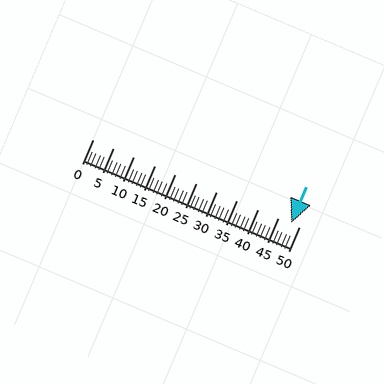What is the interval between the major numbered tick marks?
The major tick marks are spaced 5 units apart.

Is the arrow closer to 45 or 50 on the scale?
The arrow is closer to 50.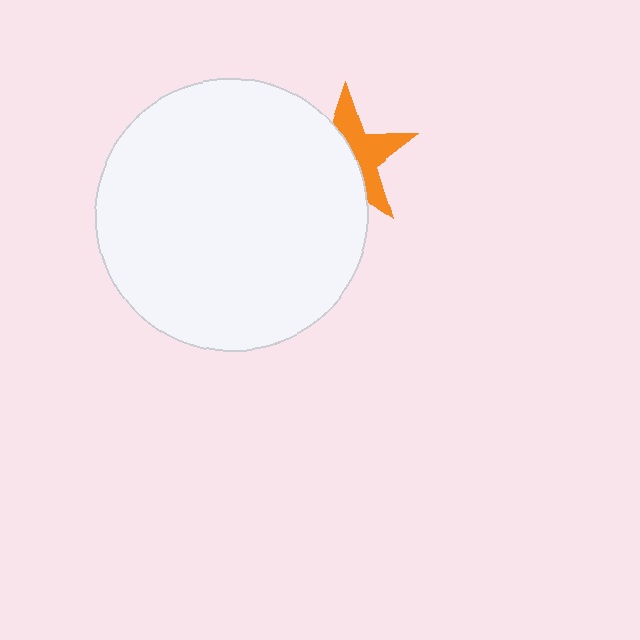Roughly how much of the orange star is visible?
About half of it is visible (roughly 46%).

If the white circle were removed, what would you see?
You would see the complete orange star.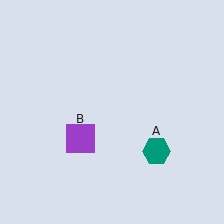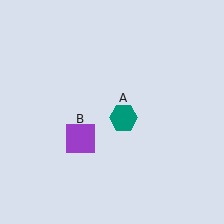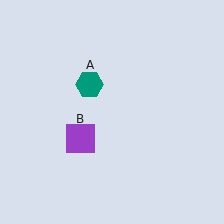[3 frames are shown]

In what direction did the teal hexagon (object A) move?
The teal hexagon (object A) moved up and to the left.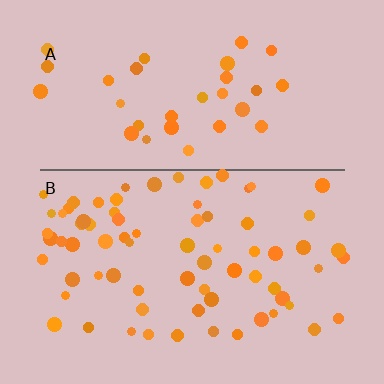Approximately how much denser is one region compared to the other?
Approximately 2.1× — region B over region A.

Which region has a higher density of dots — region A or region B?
B (the bottom).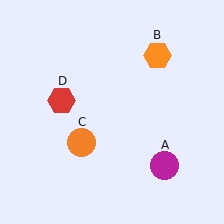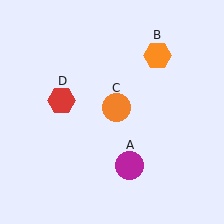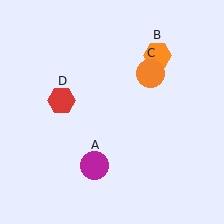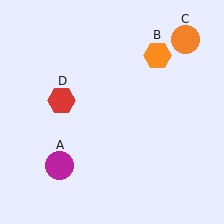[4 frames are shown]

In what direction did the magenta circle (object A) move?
The magenta circle (object A) moved left.